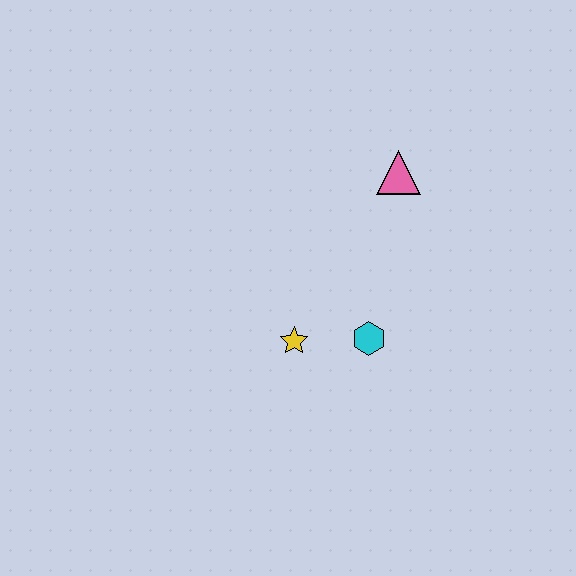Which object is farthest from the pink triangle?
The yellow star is farthest from the pink triangle.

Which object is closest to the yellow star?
The cyan hexagon is closest to the yellow star.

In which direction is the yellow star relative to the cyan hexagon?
The yellow star is to the left of the cyan hexagon.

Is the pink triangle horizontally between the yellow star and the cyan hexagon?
No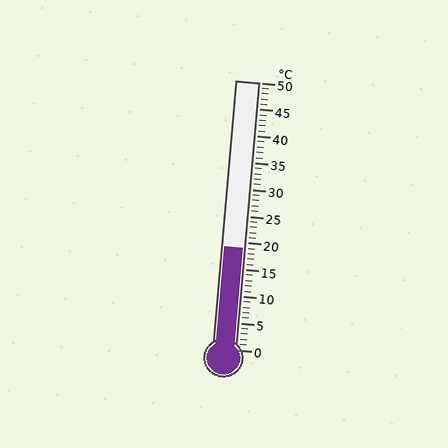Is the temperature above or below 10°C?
The temperature is above 10°C.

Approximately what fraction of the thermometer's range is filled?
The thermometer is filled to approximately 40% of its range.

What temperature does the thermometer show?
The thermometer shows approximately 19°C.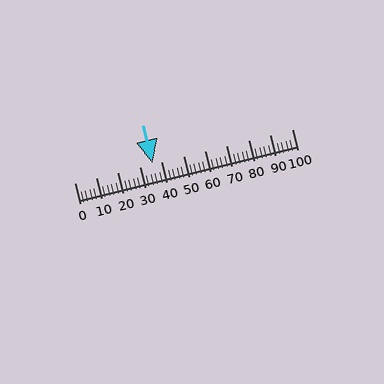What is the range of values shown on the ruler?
The ruler shows values from 0 to 100.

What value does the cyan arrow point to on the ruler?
The cyan arrow points to approximately 36.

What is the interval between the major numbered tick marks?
The major tick marks are spaced 10 units apart.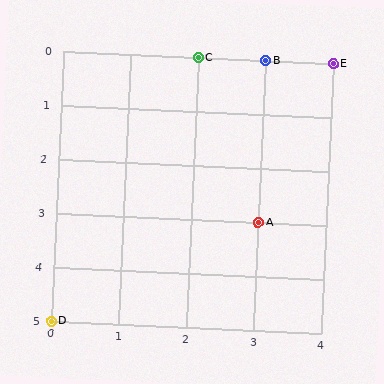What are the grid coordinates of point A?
Point A is at grid coordinates (3, 3).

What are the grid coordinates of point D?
Point D is at grid coordinates (0, 5).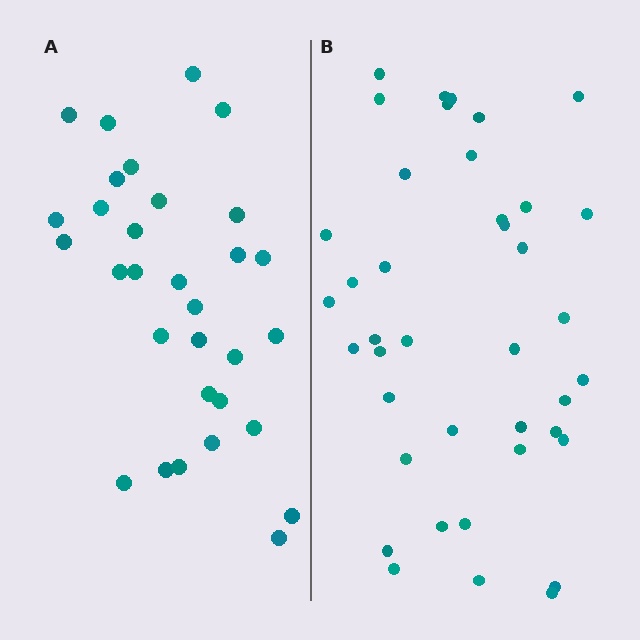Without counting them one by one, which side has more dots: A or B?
Region B (the right region) has more dots.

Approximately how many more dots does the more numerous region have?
Region B has roughly 8 or so more dots than region A.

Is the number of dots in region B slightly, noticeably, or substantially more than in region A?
Region B has noticeably more, but not dramatically so. The ratio is roughly 1.3 to 1.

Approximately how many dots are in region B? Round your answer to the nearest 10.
About 40 dots.